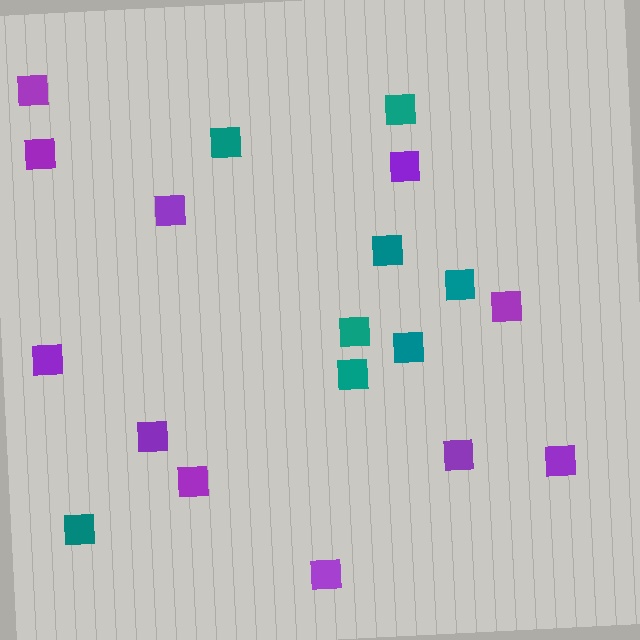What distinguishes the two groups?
There are 2 groups: one group of purple squares (11) and one group of teal squares (8).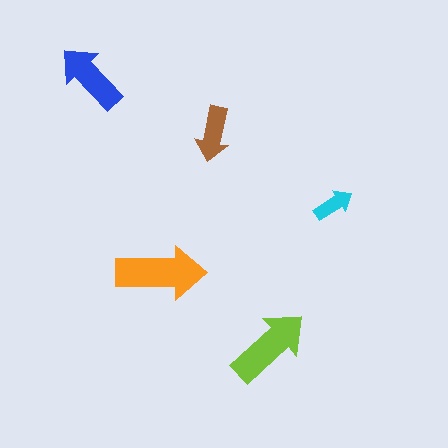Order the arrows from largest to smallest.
the orange one, the lime one, the blue one, the brown one, the cyan one.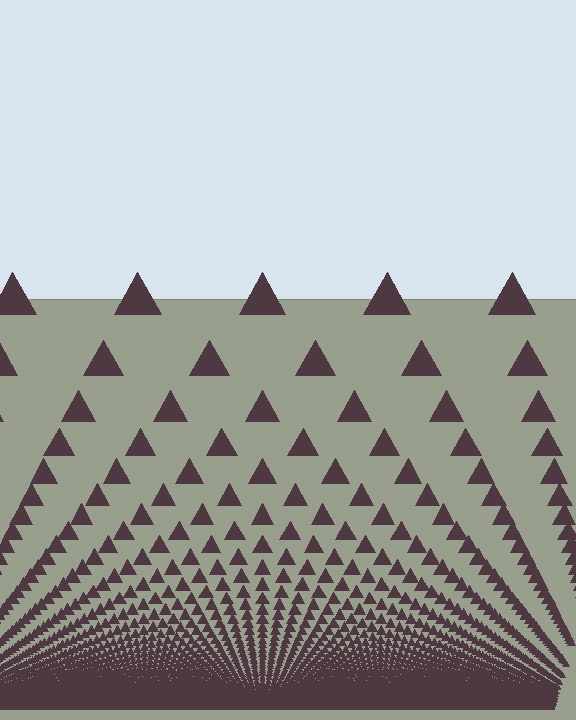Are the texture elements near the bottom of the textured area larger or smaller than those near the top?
Smaller. The gradient is inverted — elements near the bottom are smaller and denser.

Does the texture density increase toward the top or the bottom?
Density increases toward the bottom.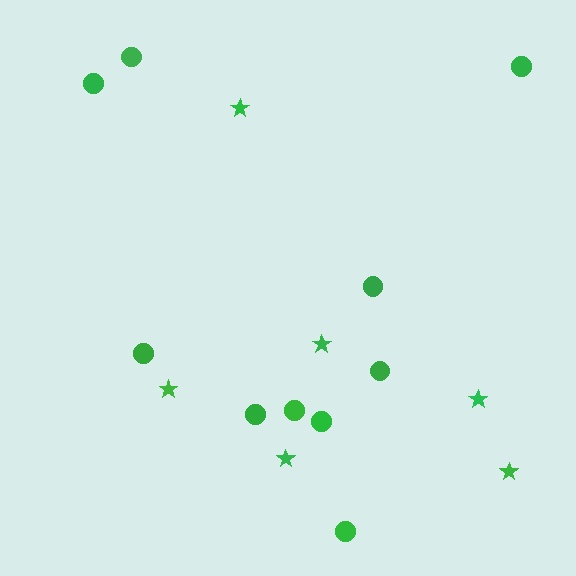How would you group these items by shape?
There are 2 groups: one group of circles (10) and one group of stars (6).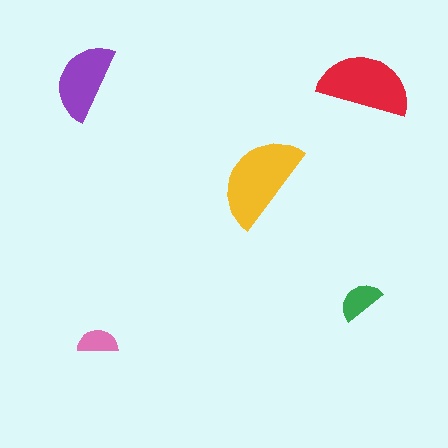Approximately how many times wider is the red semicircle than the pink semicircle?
About 2.5 times wider.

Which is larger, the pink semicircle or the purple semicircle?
The purple one.